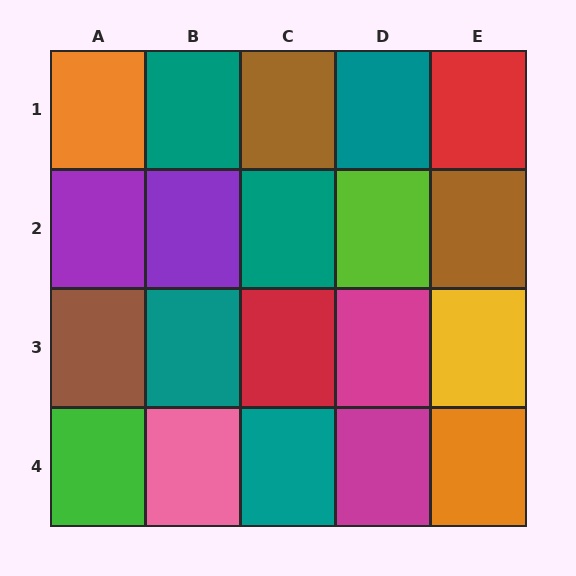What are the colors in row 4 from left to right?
Green, pink, teal, magenta, orange.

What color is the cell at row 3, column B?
Teal.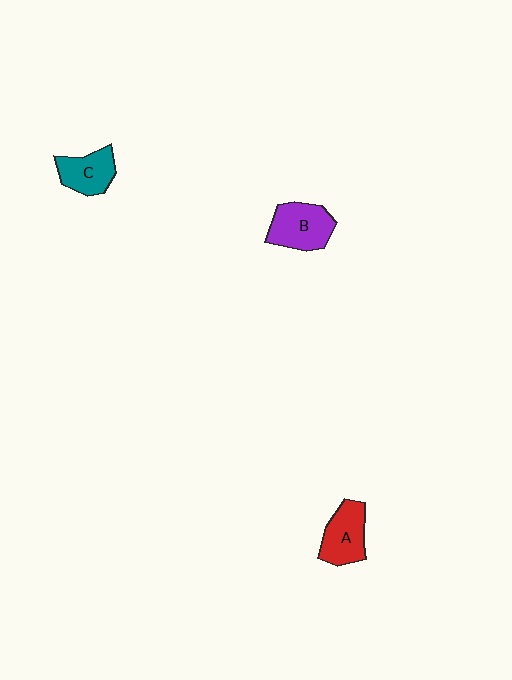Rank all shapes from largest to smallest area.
From largest to smallest: B (purple), A (red), C (teal).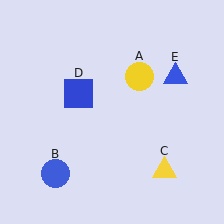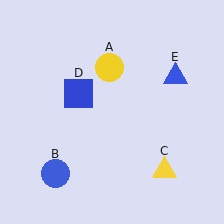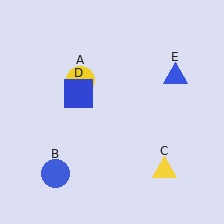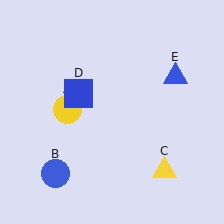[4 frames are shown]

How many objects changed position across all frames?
1 object changed position: yellow circle (object A).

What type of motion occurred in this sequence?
The yellow circle (object A) rotated counterclockwise around the center of the scene.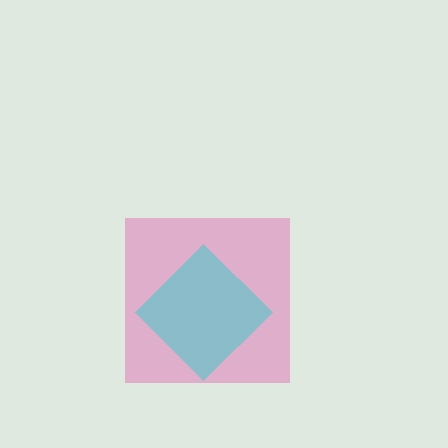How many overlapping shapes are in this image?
There are 2 overlapping shapes in the image.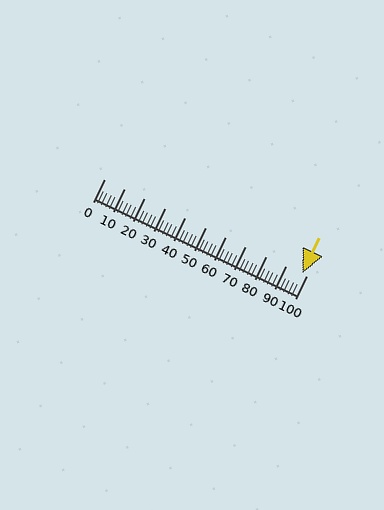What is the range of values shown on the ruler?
The ruler shows values from 0 to 100.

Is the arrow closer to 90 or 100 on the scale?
The arrow is closer to 100.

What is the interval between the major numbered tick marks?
The major tick marks are spaced 10 units apart.